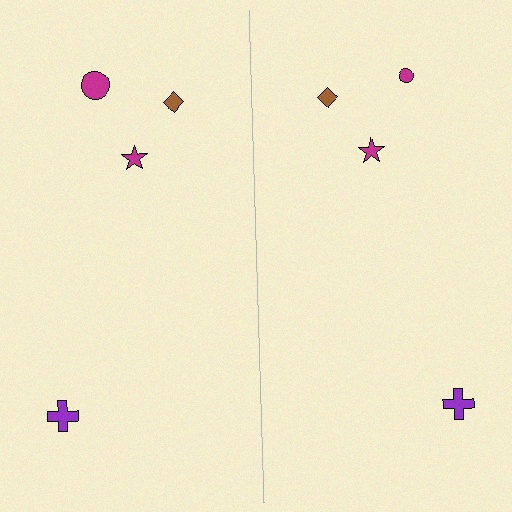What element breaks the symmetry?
The magenta circle on the right side has a different size than its mirror counterpart.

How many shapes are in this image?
There are 8 shapes in this image.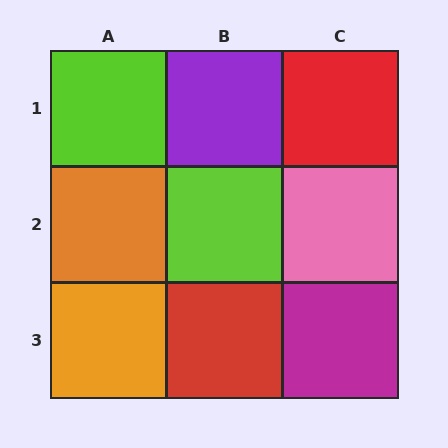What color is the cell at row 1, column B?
Purple.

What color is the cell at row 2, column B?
Lime.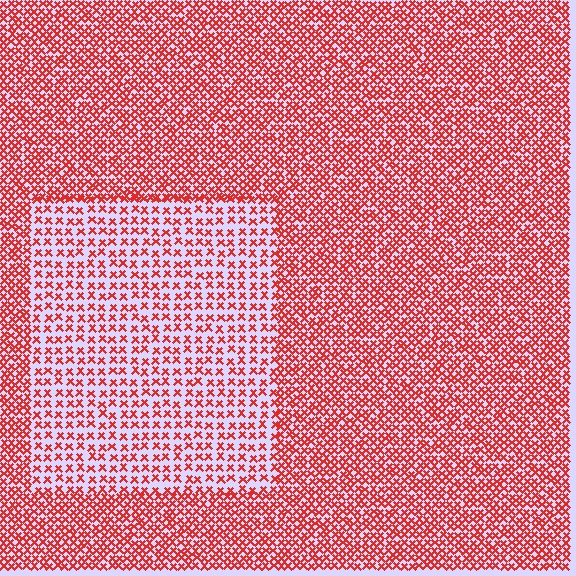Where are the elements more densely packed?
The elements are more densely packed outside the rectangle boundary.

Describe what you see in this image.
The image contains small red elements arranged at two different densities. A rectangle-shaped region is visible where the elements are less densely packed than the surrounding area.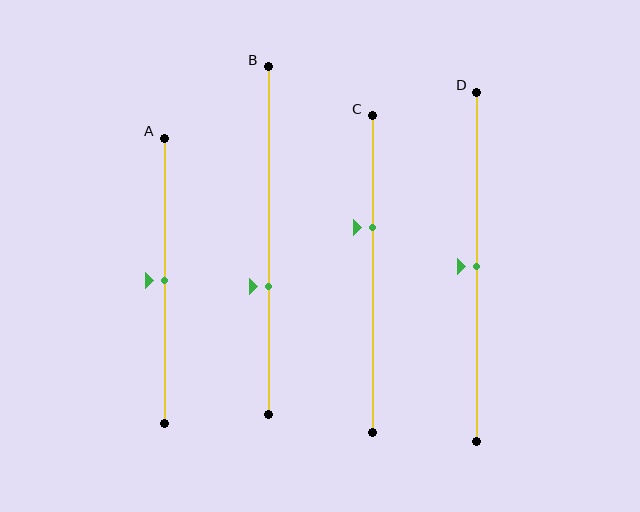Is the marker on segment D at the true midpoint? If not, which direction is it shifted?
Yes, the marker on segment D is at the true midpoint.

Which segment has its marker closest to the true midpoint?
Segment A has its marker closest to the true midpoint.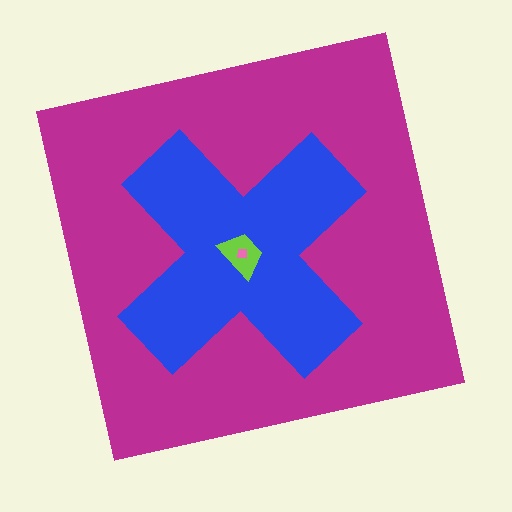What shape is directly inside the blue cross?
The lime trapezoid.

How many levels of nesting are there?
4.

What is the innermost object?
The pink square.